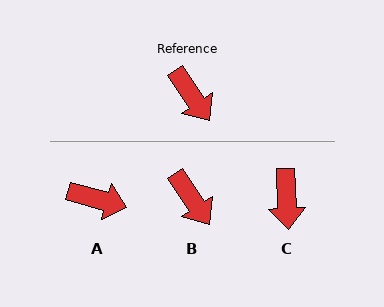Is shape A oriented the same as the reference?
No, it is off by about 41 degrees.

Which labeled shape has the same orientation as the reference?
B.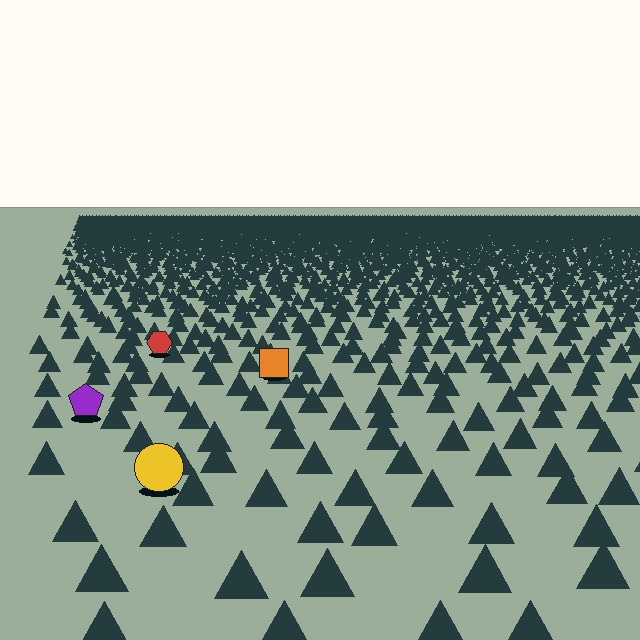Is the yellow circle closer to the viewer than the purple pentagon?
Yes. The yellow circle is closer — you can tell from the texture gradient: the ground texture is coarser near it.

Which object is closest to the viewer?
The yellow circle is closest. The texture marks near it are larger and more spread out.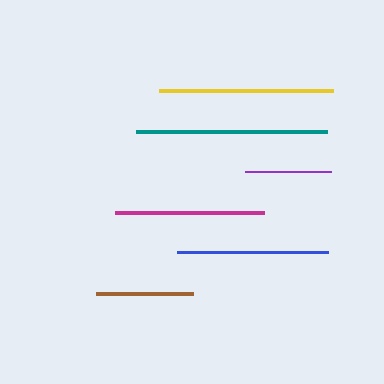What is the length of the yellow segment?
The yellow segment is approximately 175 pixels long.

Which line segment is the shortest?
The purple line is the shortest at approximately 86 pixels.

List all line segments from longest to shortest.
From longest to shortest: teal, yellow, blue, magenta, brown, purple.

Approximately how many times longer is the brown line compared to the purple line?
The brown line is approximately 1.1 times the length of the purple line.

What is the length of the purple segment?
The purple segment is approximately 86 pixels long.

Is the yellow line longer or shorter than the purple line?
The yellow line is longer than the purple line.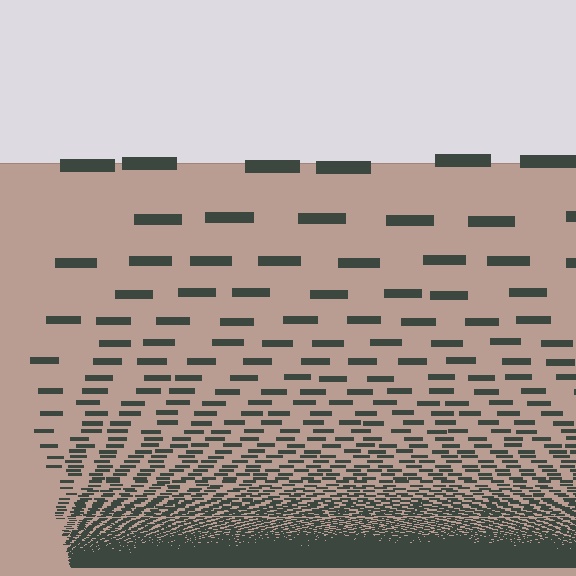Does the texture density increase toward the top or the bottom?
Density increases toward the bottom.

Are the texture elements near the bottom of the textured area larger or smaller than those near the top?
Smaller. The gradient is inverted — elements near the bottom are smaller and denser.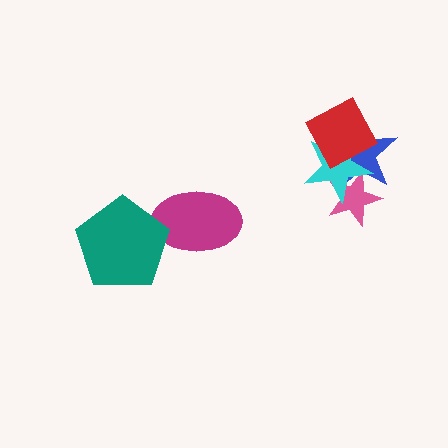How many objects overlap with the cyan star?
3 objects overlap with the cyan star.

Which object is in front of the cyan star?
The red diamond is in front of the cyan star.